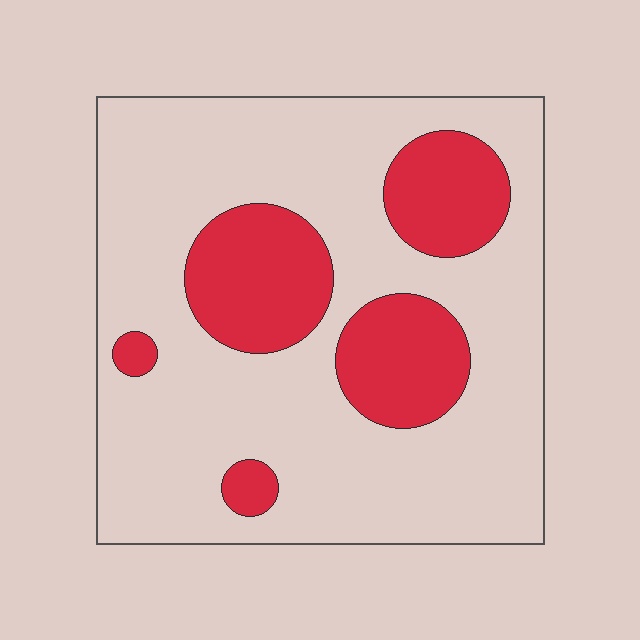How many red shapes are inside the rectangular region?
5.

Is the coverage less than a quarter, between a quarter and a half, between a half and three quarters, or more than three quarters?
Less than a quarter.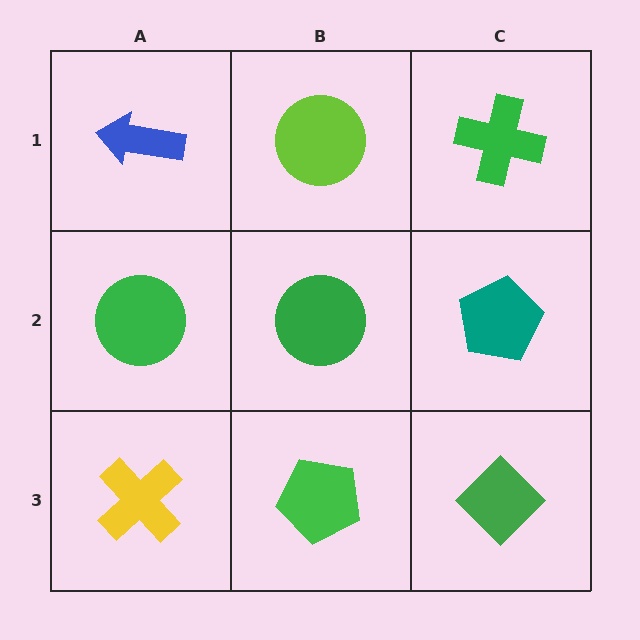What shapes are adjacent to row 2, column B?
A lime circle (row 1, column B), a green pentagon (row 3, column B), a green circle (row 2, column A), a teal pentagon (row 2, column C).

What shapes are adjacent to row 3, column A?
A green circle (row 2, column A), a green pentagon (row 3, column B).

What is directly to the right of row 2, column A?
A green circle.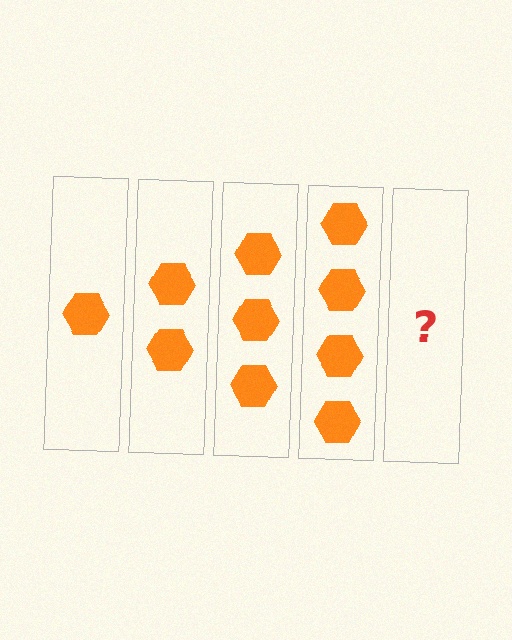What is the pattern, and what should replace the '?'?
The pattern is that each step adds one more hexagon. The '?' should be 5 hexagons.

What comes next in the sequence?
The next element should be 5 hexagons.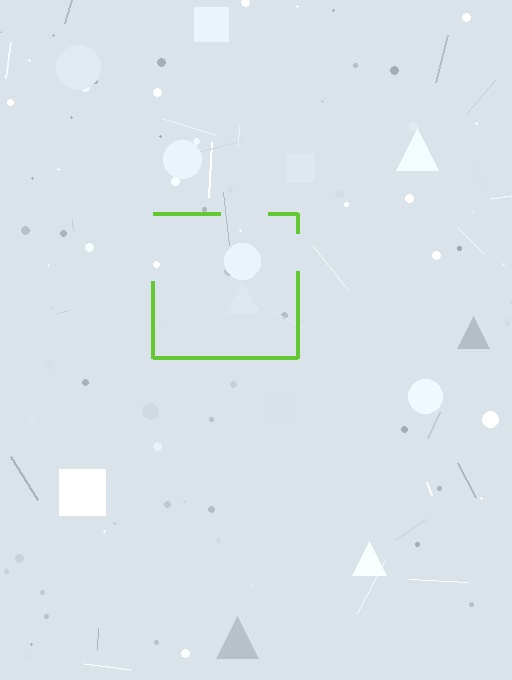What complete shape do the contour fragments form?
The contour fragments form a square.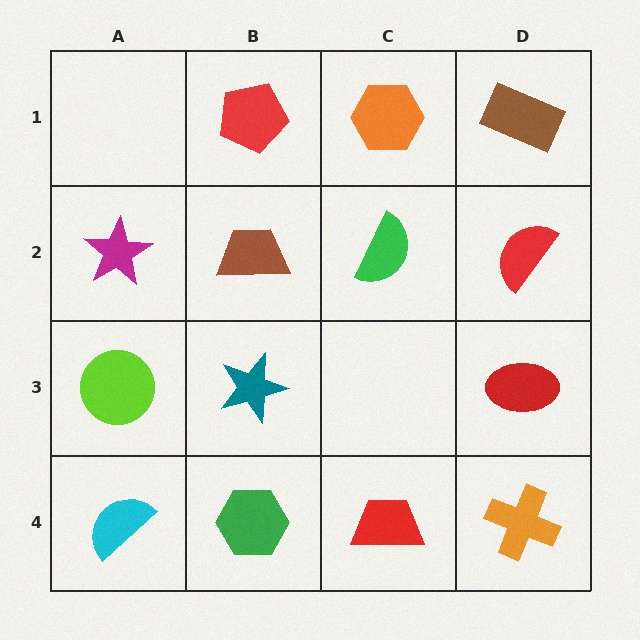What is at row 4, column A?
A cyan semicircle.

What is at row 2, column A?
A magenta star.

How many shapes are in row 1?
3 shapes.